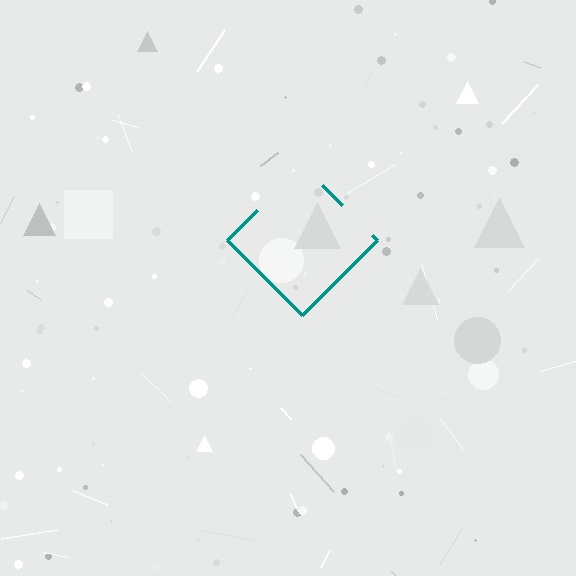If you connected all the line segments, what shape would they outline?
They would outline a diamond.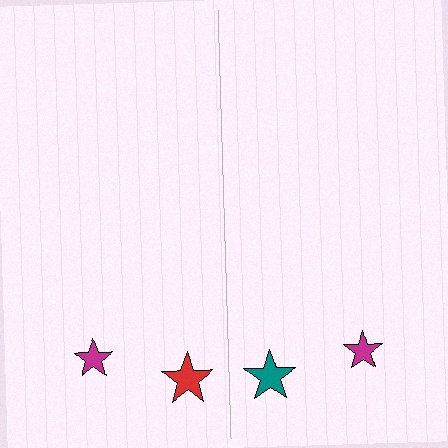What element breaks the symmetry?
The teal star on the right side breaks the symmetry — its mirror counterpart is red.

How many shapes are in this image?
There are 4 shapes in this image.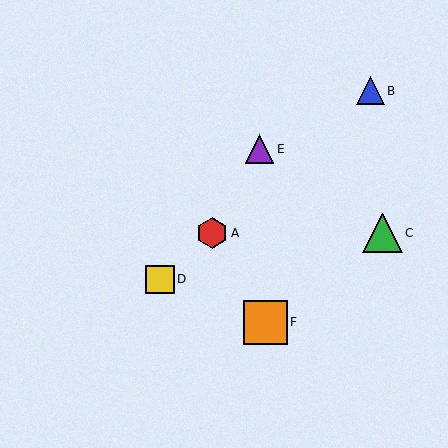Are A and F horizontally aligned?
No, A is at y≈233 and F is at y≈322.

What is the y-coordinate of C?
Object C is at y≈233.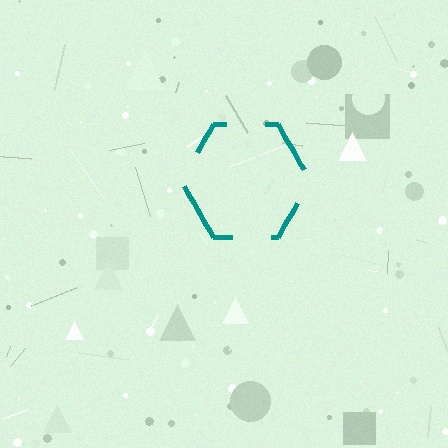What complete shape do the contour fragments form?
The contour fragments form a hexagon.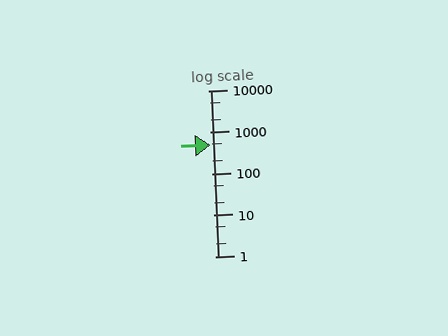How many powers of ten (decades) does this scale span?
The scale spans 4 decades, from 1 to 10000.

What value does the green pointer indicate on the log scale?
The pointer indicates approximately 480.